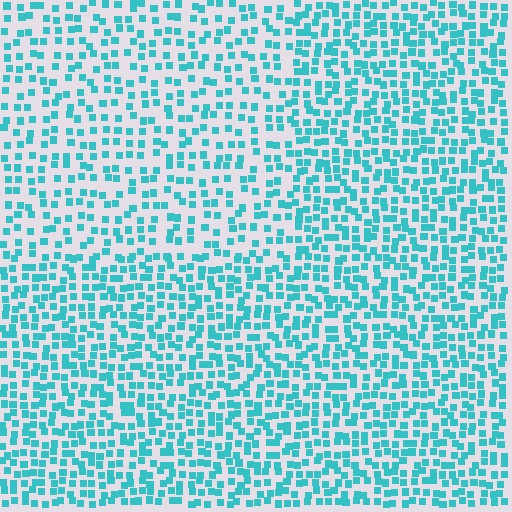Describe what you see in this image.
The image contains small cyan elements arranged at two different densities. A rectangle-shaped region is visible where the elements are less densely packed than the surrounding area.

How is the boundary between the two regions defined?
The boundary is defined by a change in element density (approximately 1.6x ratio). All elements are the same color, size, and shape.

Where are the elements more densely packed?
The elements are more densely packed outside the rectangle boundary.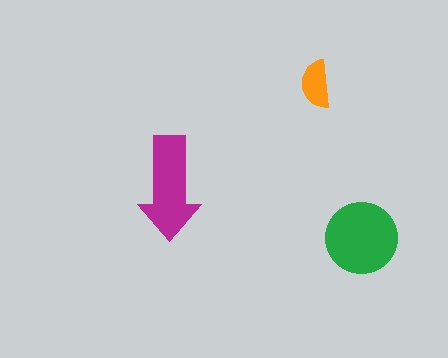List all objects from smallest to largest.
The orange semicircle, the magenta arrow, the green circle.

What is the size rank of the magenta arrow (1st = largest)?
2nd.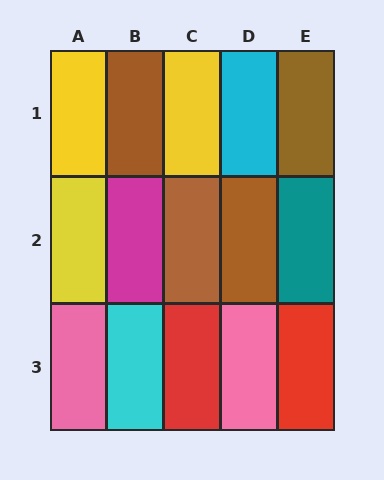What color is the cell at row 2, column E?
Teal.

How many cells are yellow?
3 cells are yellow.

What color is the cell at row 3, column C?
Red.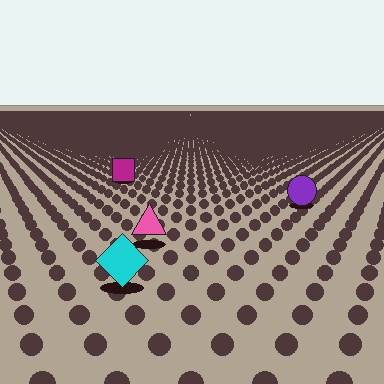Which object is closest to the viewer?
The cyan diamond is closest. The texture marks near it are larger and more spread out.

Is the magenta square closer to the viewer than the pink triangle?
No. The pink triangle is closer — you can tell from the texture gradient: the ground texture is coarser near it.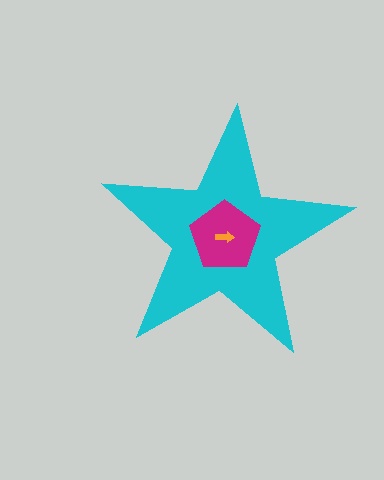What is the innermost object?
The orange arrow.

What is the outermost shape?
The cyan star.